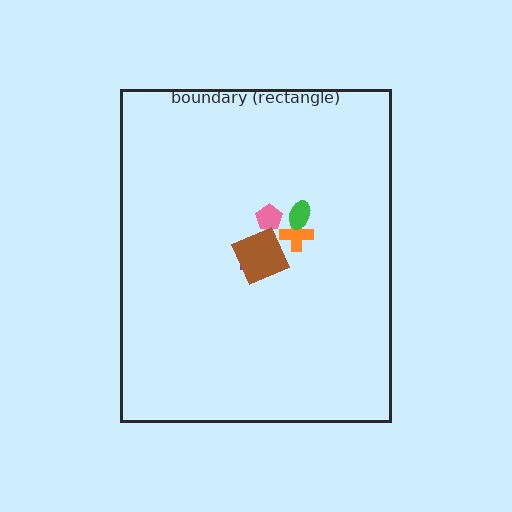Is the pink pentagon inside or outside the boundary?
Inside.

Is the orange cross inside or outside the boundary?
Inside.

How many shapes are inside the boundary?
5 inside, 0 outside.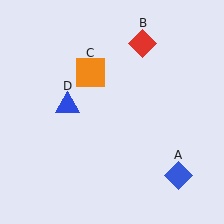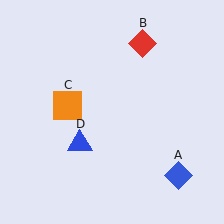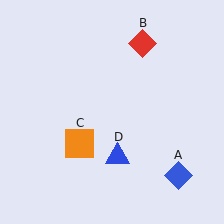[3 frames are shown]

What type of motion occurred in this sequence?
The orange square (object C), blue triangle (object D) rotated counterclockwise around the center of the scene.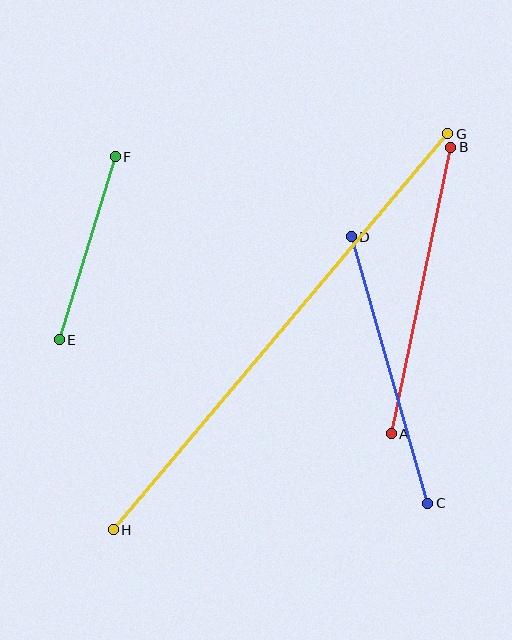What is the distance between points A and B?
The distance is approximately 292 pixels.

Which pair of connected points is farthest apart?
Points G and H are farthest apart.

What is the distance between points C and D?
The distance is approximately 277 pixels.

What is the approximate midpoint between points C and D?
The midpoint is at approximately (389, 370) pixels.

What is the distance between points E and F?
The distance is approximately 191 pixels.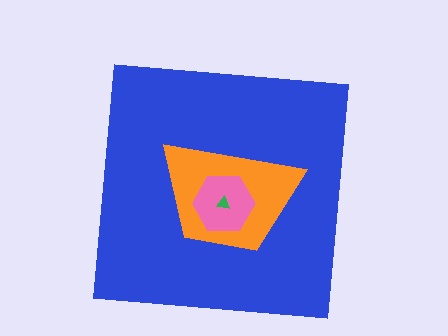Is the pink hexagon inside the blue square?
Yes.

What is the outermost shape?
The blue square.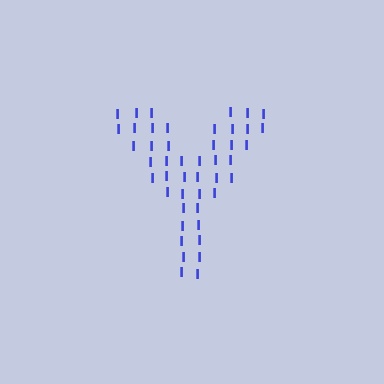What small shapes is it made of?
It is made of small letter I's.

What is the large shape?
The large shape is the letter Y.